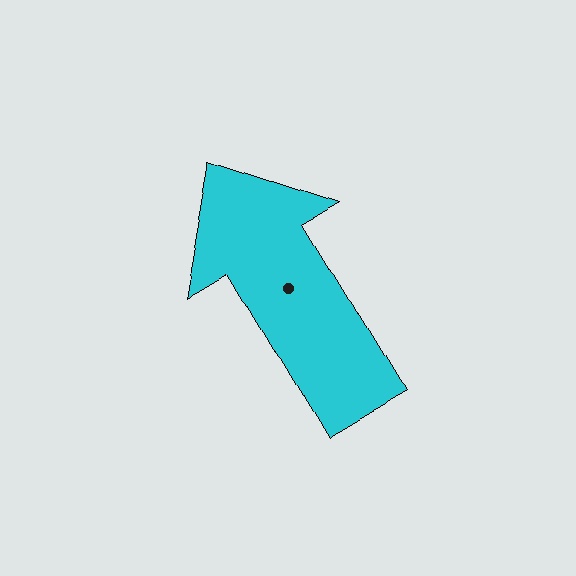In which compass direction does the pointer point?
Northwest.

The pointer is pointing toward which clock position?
Roughly 11 o'clock.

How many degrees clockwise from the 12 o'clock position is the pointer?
Approximately 329 degrees.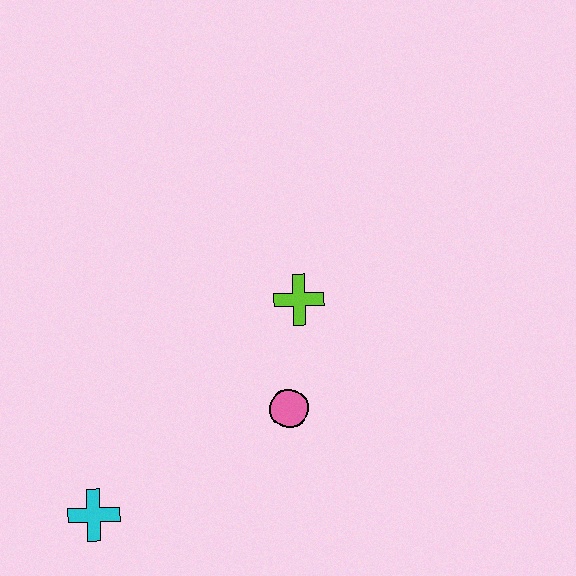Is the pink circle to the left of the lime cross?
Yes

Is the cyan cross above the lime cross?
No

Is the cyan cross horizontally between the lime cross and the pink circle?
No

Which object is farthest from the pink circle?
The cyan cross is farthest from the pink circle.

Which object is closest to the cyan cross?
The pink circle is closest to the cyan cross.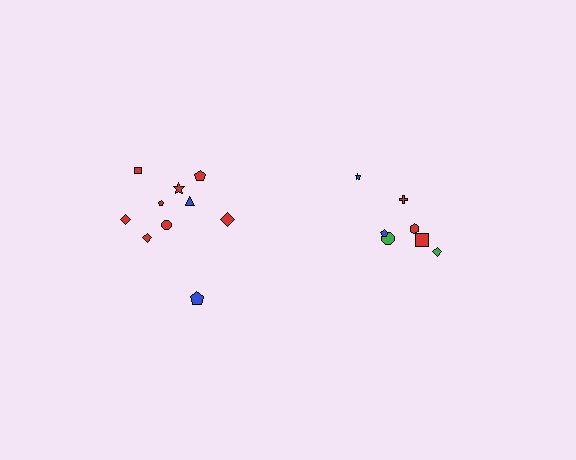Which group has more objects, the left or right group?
The left group.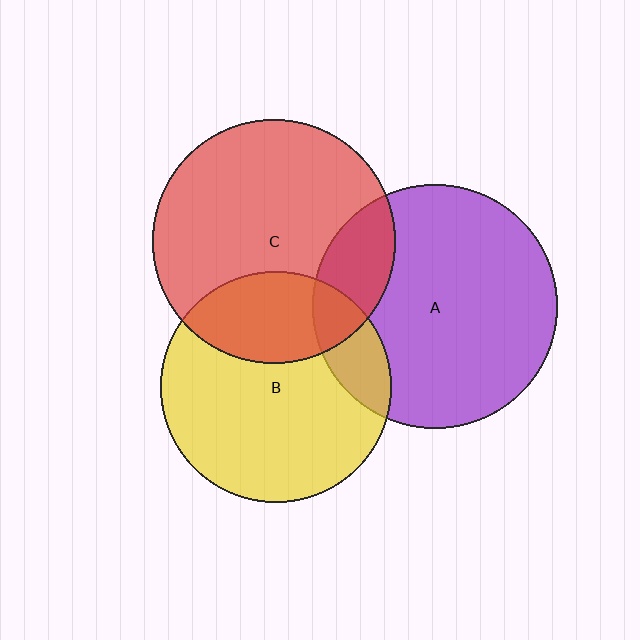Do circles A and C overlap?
Yes.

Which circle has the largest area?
Circle A (purple).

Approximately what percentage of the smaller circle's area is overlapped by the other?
Approximately 20%.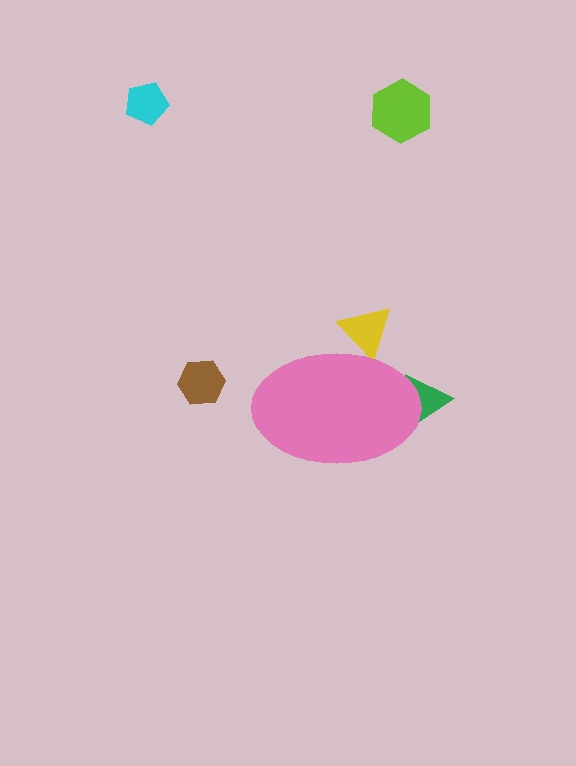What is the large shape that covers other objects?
A pink ellipse.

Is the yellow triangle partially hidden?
Yes, the yellow triangle is partially hidden behind the pink ellipse.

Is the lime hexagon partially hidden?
No, the lime hexagon is fully visible.